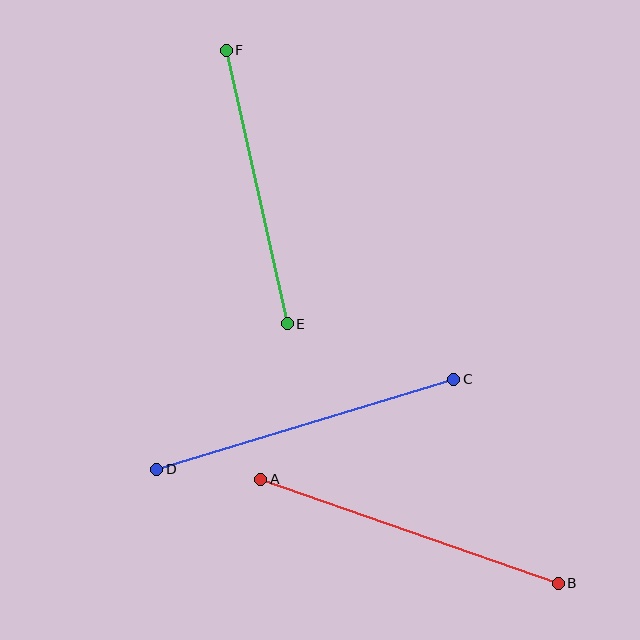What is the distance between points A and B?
The distance is approximately 315 pixels.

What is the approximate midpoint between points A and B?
The midpoint is at approximately (410, 531) pixels.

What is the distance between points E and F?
The distance is approximately 280 pixels.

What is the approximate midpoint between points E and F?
The midpoint is at approximately (257, 187) pixels.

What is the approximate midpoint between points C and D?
The midpoint is at approximately (305, 424) pixels.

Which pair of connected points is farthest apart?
Points A and B are farthest apart.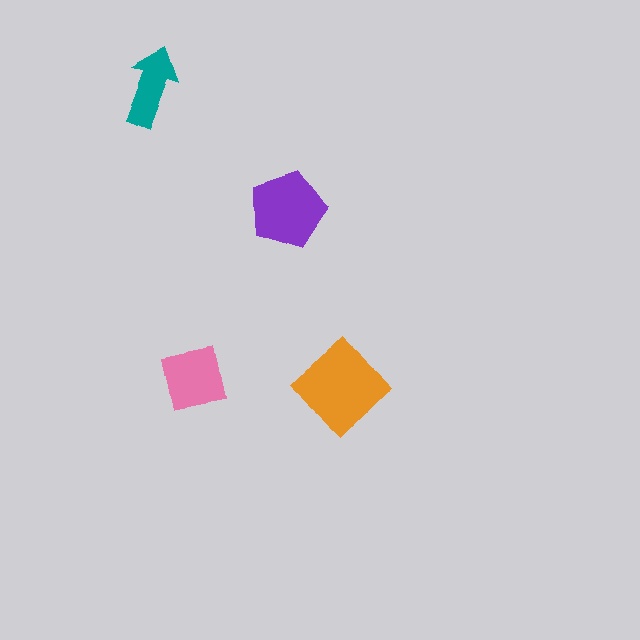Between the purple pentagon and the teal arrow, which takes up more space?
The purple pentagon.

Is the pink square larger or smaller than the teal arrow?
Larger.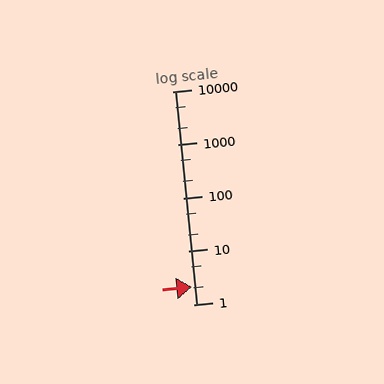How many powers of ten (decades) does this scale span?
The scale spans 4 decades, from 1 to 10000.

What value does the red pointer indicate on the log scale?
The pointer indicates approximately 2.1.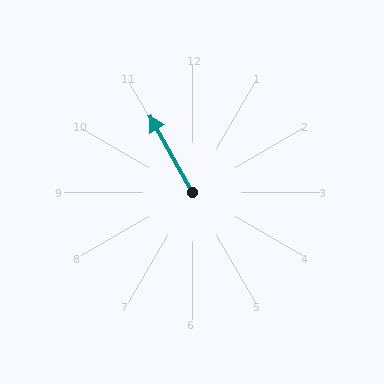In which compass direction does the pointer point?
Northwest.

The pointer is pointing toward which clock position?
Roughly 11 o'clock.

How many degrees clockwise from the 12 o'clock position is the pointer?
Approximately 331 degrees.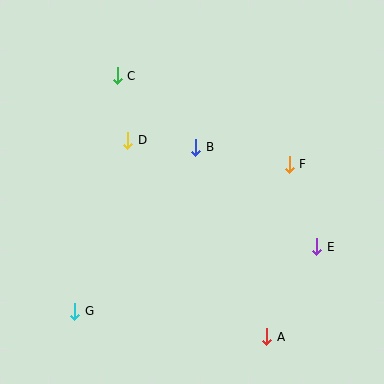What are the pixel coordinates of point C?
Point C is at (117, 76).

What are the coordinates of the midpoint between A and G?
The midpoint between A and G is at (171, 324).